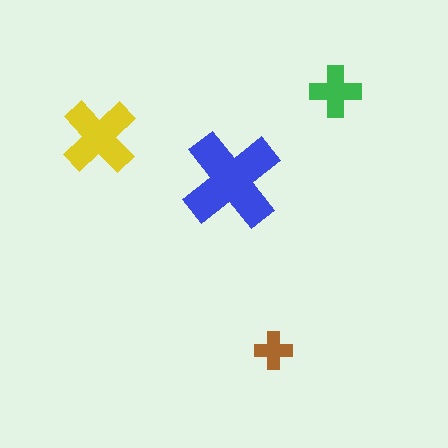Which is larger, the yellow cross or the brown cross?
The yellow one.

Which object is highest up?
The green cross is topmost.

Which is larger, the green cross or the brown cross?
The green one.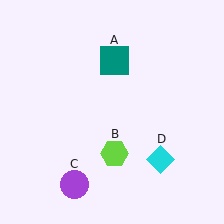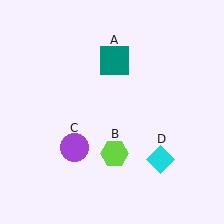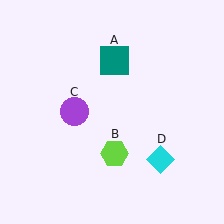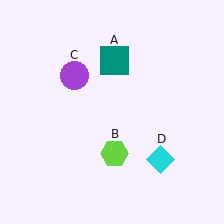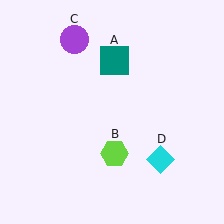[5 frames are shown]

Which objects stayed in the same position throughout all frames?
Teal square (object A) and lime hexagon (object B) and cyan diamond (object D) remained stationary.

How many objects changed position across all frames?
1 object changed position: purple circle (object C).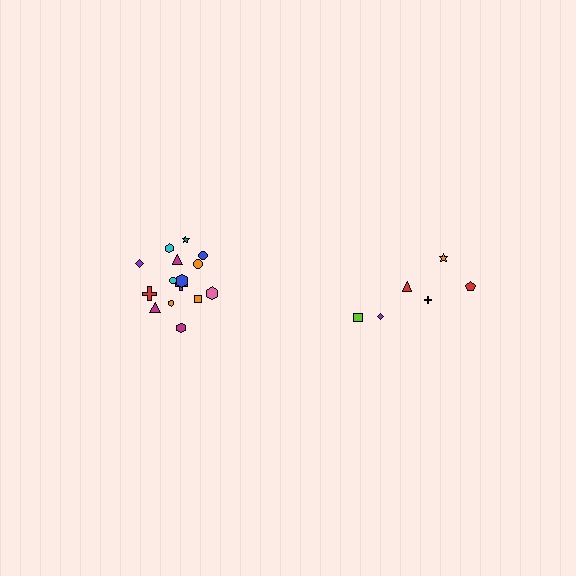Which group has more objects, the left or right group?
The left group.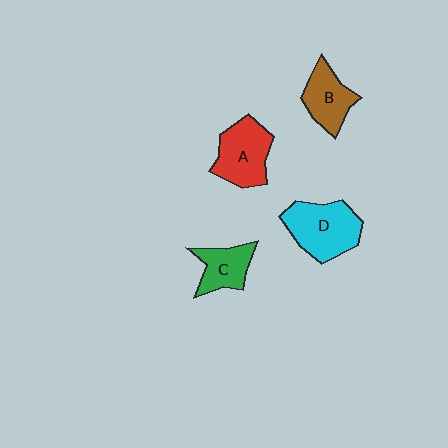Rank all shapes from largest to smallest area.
From largest to smallest: D (cyan), A (red), B (brown), C (green).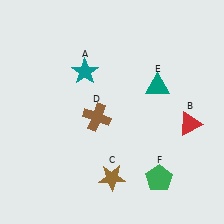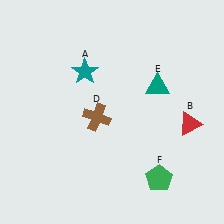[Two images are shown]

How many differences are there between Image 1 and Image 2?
There is 1 difference between the two images.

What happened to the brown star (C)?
The brown star (C) was removed in Image 2. It was in the bottom-right area of Image 1.